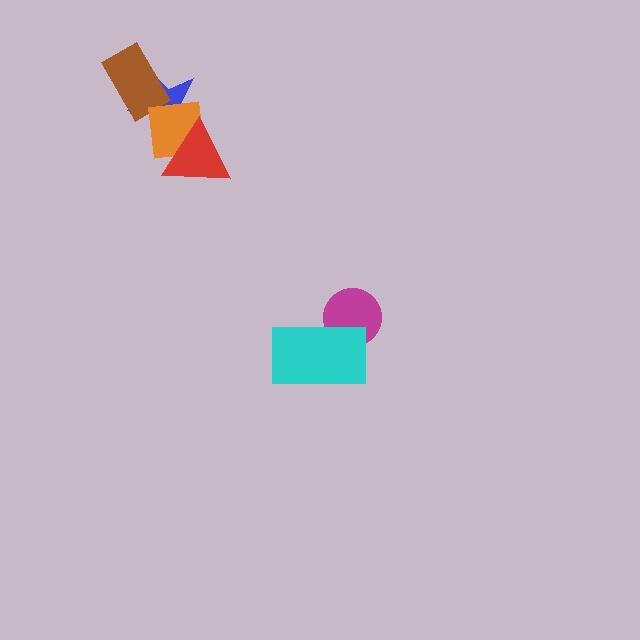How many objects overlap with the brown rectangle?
1 object overlaps with the brown rectangle.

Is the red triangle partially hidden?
No, no other shape covers it.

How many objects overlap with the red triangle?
2 objects overlap with the red triangle.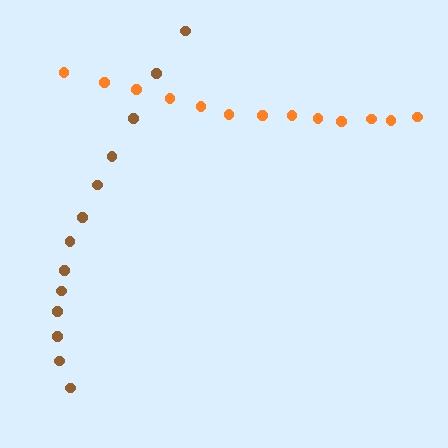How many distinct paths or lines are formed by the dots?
There are 2 distinct paths.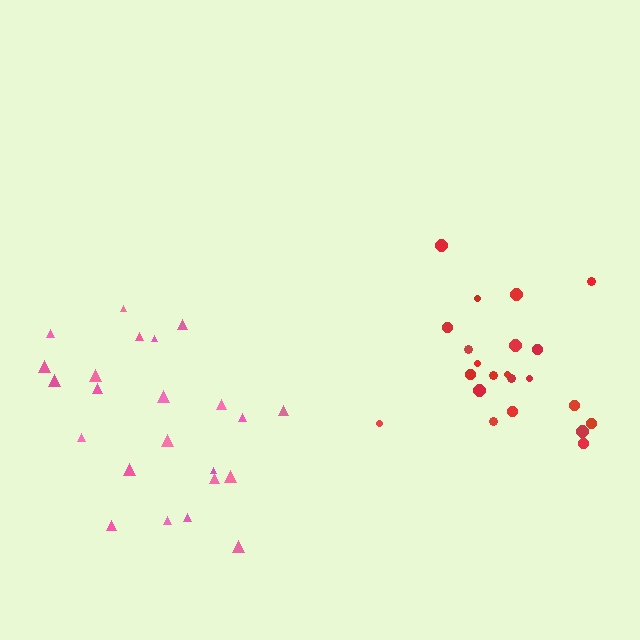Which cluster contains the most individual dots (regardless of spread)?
Pink (23).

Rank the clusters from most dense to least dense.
red, pink.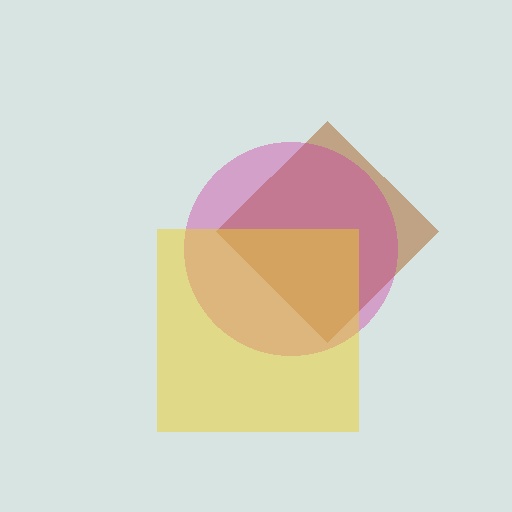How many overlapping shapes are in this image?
There are 3 overlapping shapes in the image.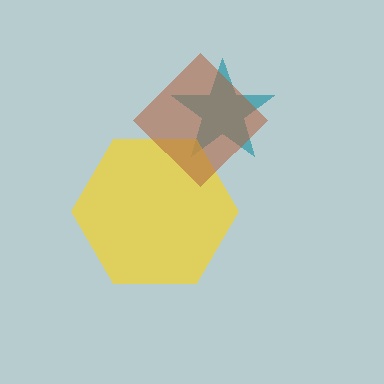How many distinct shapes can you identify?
There are 3 distinct shapes: a teal star, a yellow hexagon, a brown diamond.